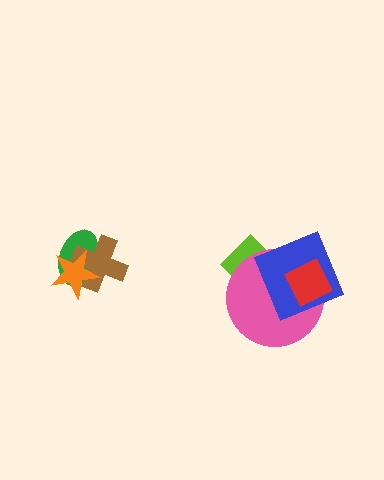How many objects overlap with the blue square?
3 objects overlap with the blue square.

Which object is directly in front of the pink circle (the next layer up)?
The blue square is directly in front of the pink circle.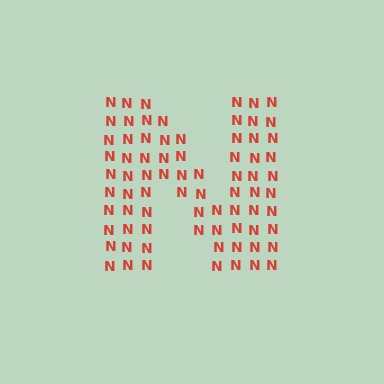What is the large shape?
The large shape is the letter N.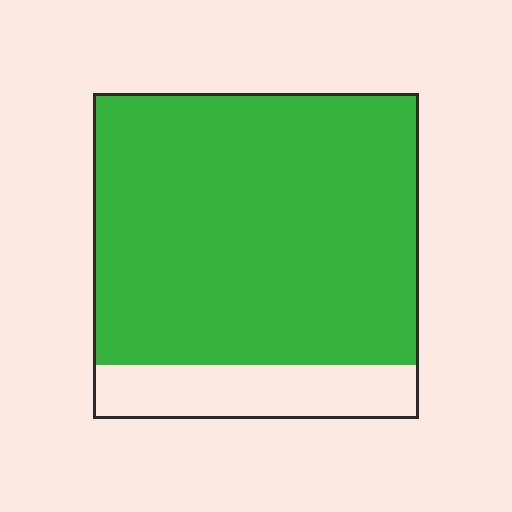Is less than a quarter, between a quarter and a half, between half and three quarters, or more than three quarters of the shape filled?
More than three quarters.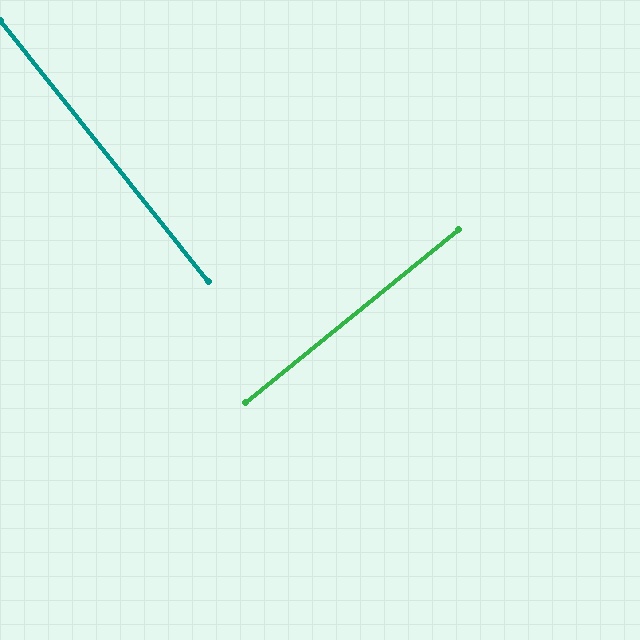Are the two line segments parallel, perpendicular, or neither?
Perpendicular — they meet at approximately 89°.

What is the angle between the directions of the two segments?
Approximately 89 degrees.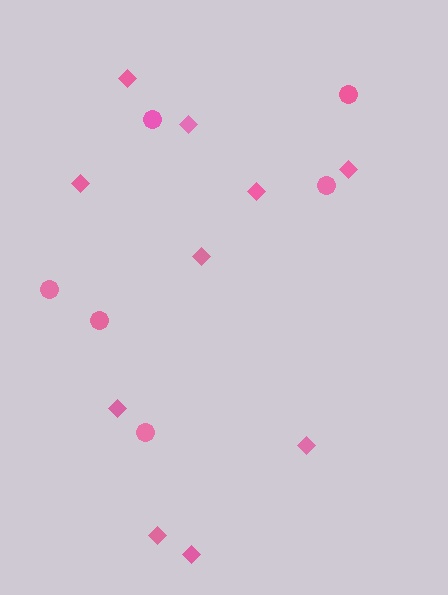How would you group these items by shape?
There are 2 groups: one group of circles (6) and one group of diamonds (10).